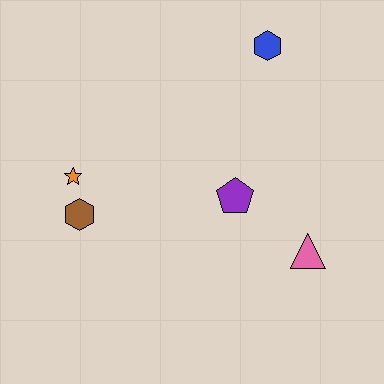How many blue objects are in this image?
There is 1 blue object.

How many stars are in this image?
There is 1 star.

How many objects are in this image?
There are 5 objects.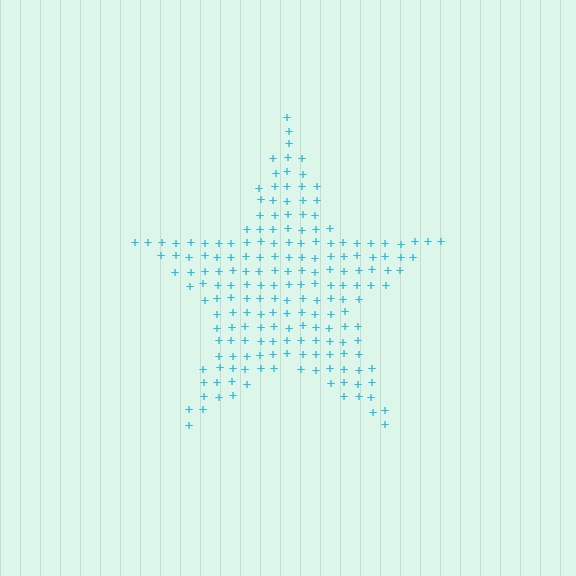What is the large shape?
The large shape is a star.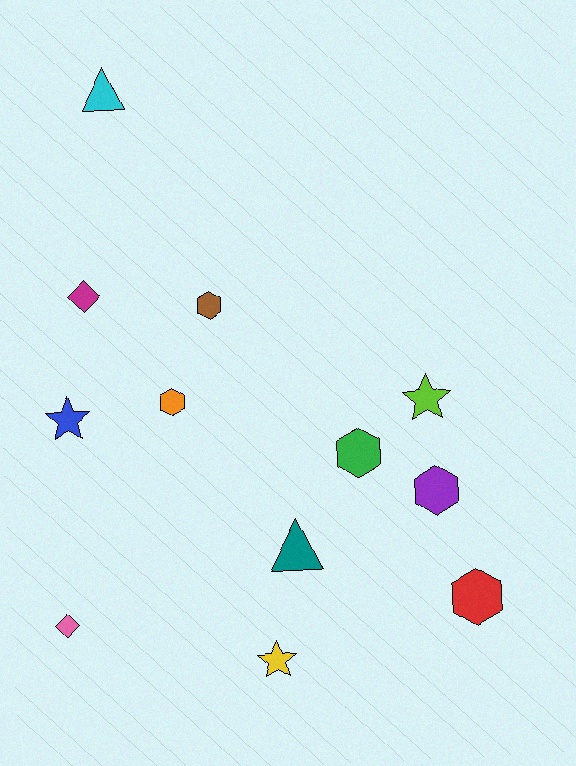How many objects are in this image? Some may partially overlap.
There are 12 objects.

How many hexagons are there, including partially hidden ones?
There are 5 hexagons.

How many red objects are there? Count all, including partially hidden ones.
There is 1 red object.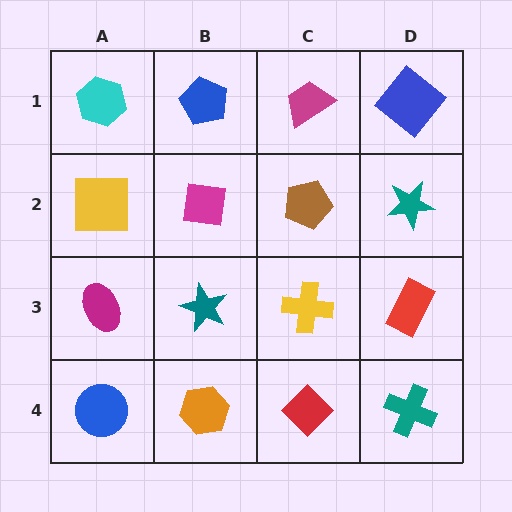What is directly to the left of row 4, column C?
An orange hexagon.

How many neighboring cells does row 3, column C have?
4.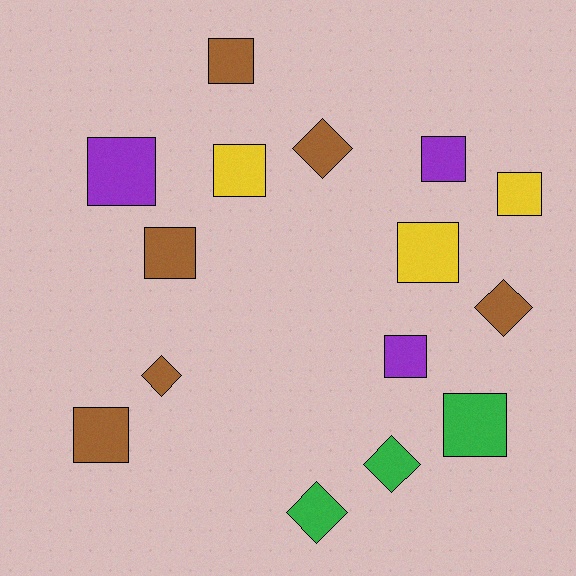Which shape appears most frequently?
Square, with 10 objects.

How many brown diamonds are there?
There are 3 brown diamonds.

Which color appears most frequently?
Brown, with 6 objects.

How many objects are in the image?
There are 15 objects.